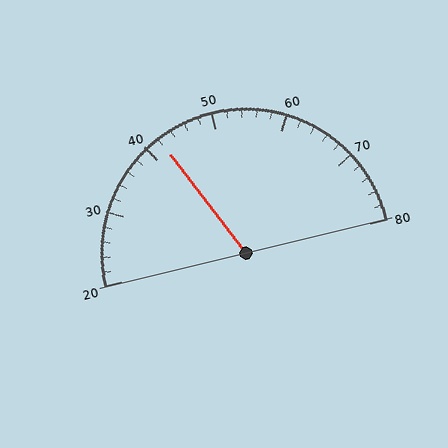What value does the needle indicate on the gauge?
The needle indicates approximately 42.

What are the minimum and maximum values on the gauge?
The gauge ranges from 20 to 80.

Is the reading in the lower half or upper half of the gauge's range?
The reading is in the lower half of the range (20 to 80).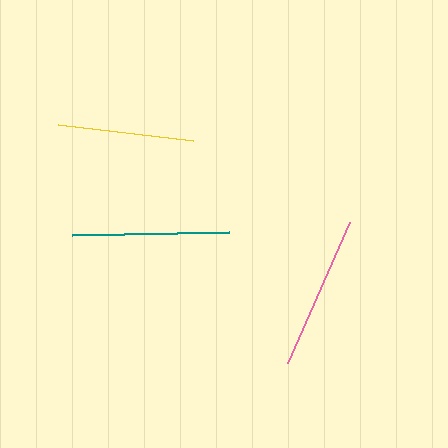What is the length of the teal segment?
The teal segment is approximately 157 pixels long.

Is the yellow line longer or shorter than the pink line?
The pink line is longer than the yellow line.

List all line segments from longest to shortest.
From longest to shortest: teal, pink, yellow.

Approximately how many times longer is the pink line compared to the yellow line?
The pink line is approximately 1.1 times the length of the yellow line.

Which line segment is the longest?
The teal line is the longest at approximately 157 pixels.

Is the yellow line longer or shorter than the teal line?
The teal line is longer than the yellow line.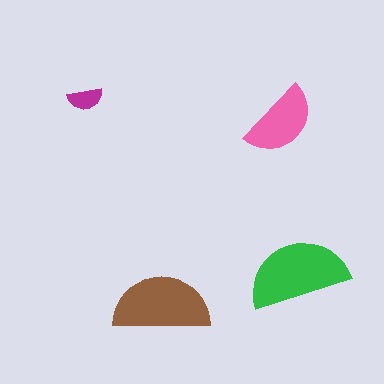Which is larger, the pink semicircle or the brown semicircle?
The brown one.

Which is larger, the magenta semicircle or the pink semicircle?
The pink one.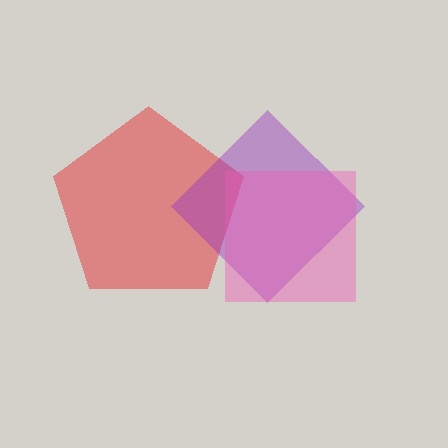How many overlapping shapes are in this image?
There are 3 overlapping shapes in the image.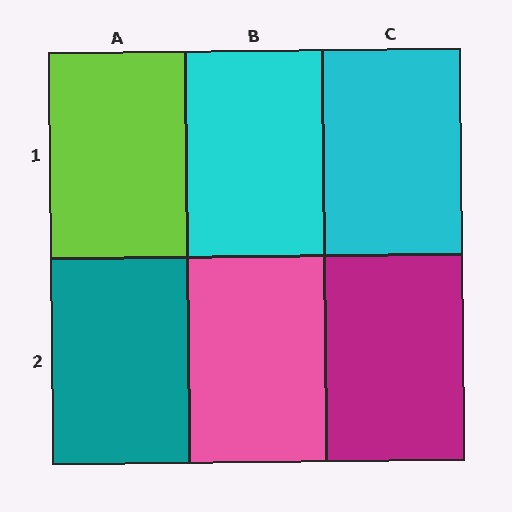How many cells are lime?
1 cell is lime.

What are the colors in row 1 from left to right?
Lime, cyan, cyan.